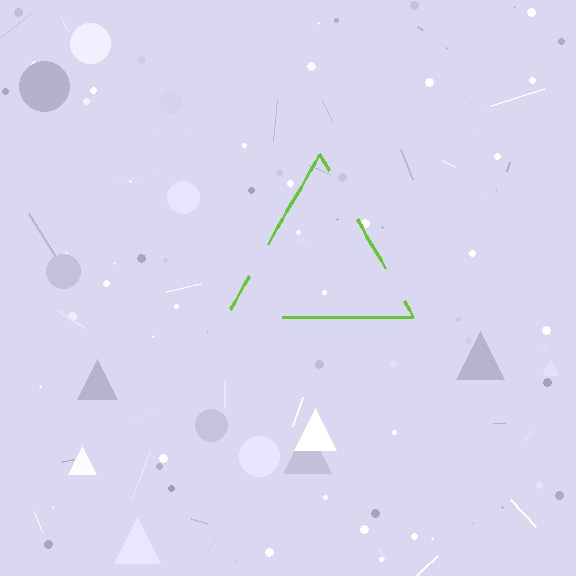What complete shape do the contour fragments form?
The contour fragments form a triangle.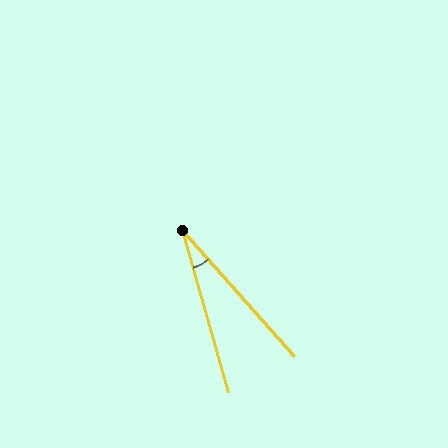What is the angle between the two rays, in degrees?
Approximately 26 degrees.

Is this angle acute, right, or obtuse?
It is acute.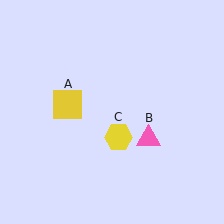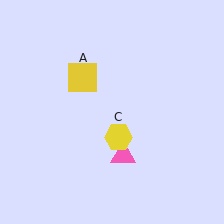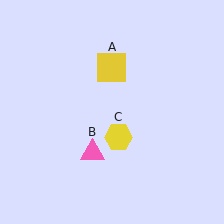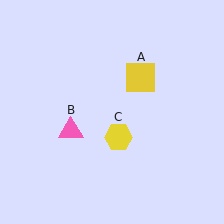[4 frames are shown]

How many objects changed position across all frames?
2 objects changed position: yellow square (object A), pink triangle (object B).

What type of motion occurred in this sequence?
The yellow square (object A), pink triangle (object B) rotated clockwise around the center of the scene.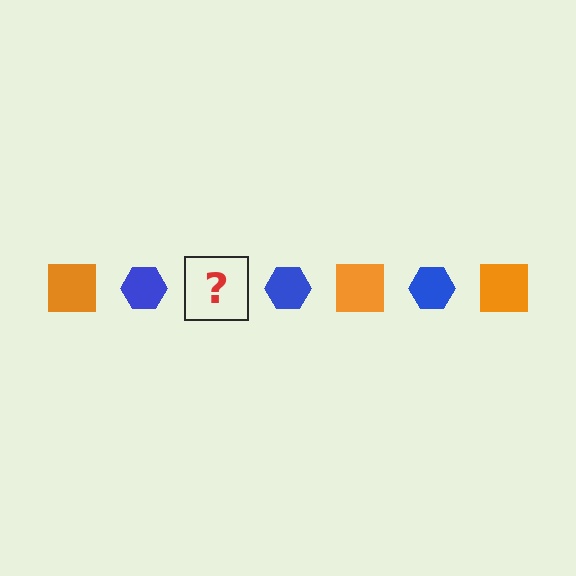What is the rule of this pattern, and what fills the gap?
The rule is that the pattern alternates between orange square and blue hexagon. The gap should be filled with an orange square.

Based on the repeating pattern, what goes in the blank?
The blank should be an orange square.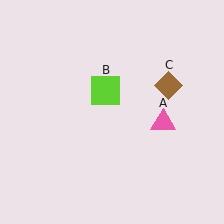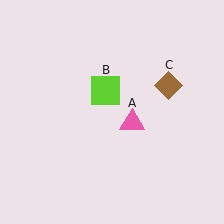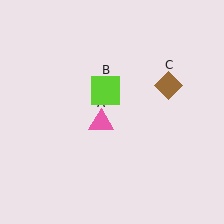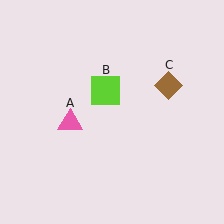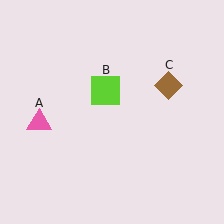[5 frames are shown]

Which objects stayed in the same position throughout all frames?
Lime square (object B) and brown diamond (object C) remained stationary.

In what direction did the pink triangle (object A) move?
The pink triangle (object A) moved left.